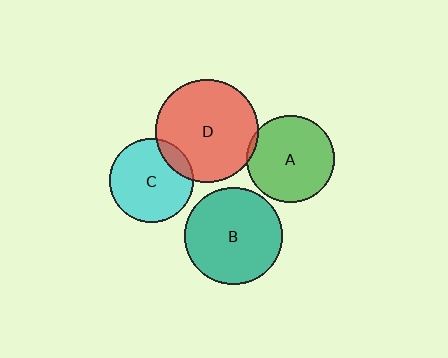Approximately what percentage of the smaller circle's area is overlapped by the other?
Approximately 5%.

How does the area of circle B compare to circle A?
Approximately 1.2 times.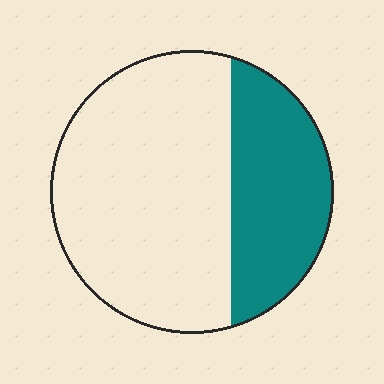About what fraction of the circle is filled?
About one third (1/3).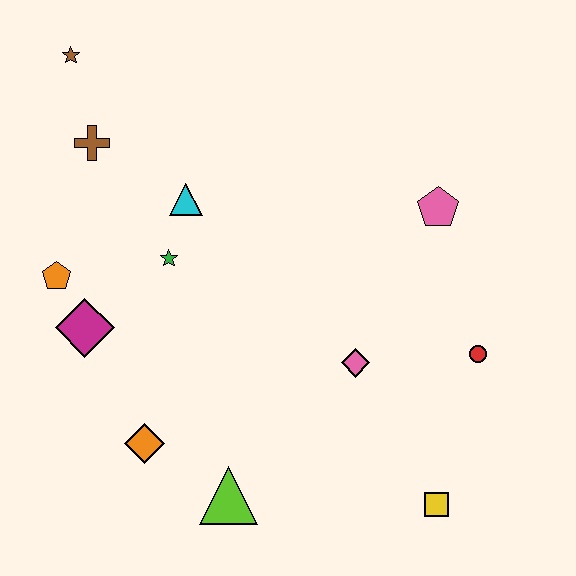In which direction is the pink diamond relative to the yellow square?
The pink diamond is above the yellow square.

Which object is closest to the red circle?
The pink diamond is closest to the red circle.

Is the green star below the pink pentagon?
Yes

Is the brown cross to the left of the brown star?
No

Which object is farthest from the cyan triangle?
The yellow square is farthest from the cyan triangle.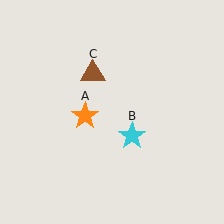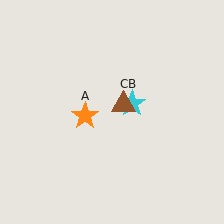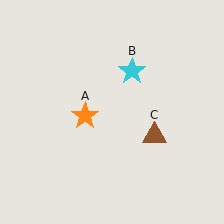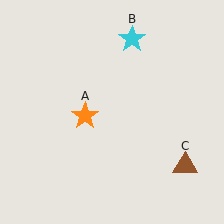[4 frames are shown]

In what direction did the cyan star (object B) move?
The cyan star (object B) moved up.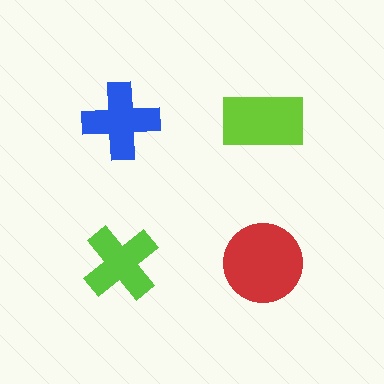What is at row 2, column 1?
A lime cross.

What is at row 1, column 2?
A lime rectangle.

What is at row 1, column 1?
A blue cross.